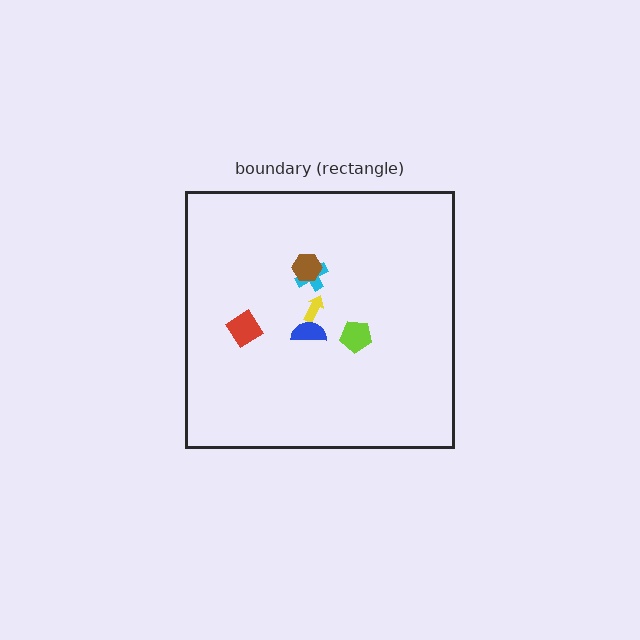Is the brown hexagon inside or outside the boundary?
Inside.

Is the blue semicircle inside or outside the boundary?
Inside.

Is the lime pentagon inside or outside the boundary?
Inside.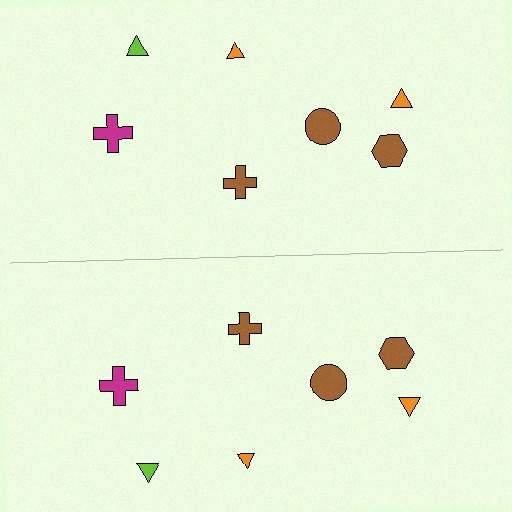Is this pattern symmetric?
Yes, this pattern has bilateral (reflection) symmetry.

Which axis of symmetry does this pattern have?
The pattern has a horizontal axis of symmetry running through the center of the image.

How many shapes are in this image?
There are 14 shapes in this image.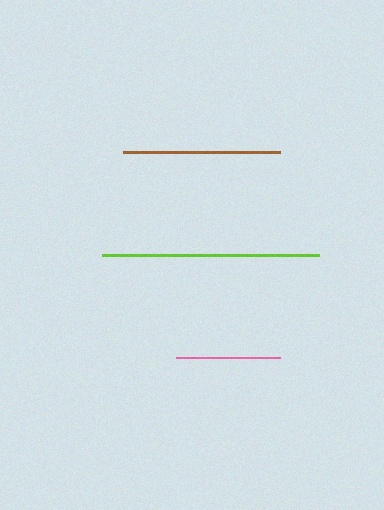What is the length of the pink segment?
The pink segment is approximately 105 pixels long.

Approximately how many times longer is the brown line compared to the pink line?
The brown line is approximately 1.5 times the length of the pink line.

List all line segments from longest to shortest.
From longest to shortest: lime, brown, pink.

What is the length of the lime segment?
The lime segment is approximately 217 pixels long.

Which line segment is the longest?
The lime line is the longest at approximately 217 pixels.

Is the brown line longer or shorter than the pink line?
The brown line is longer than the pink line.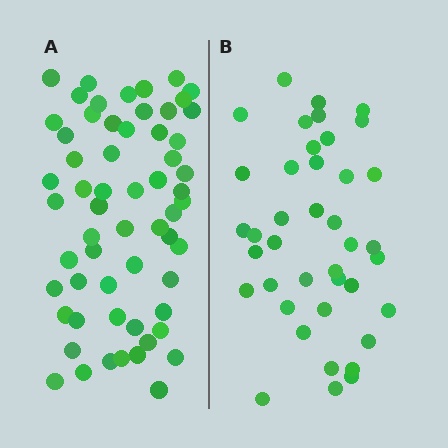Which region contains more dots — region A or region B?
Region A (the left region) has more dots.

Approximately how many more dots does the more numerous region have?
Region A has approximately 20 more dots than region B.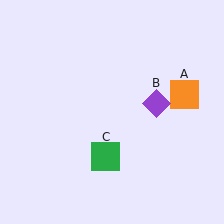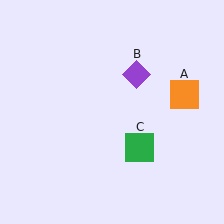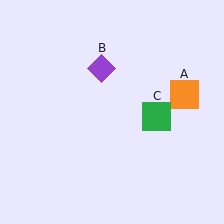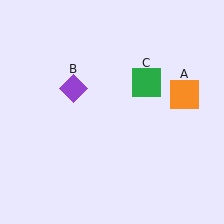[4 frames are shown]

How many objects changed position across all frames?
2 objects changed position: purple diamond (object B), green square (object C).